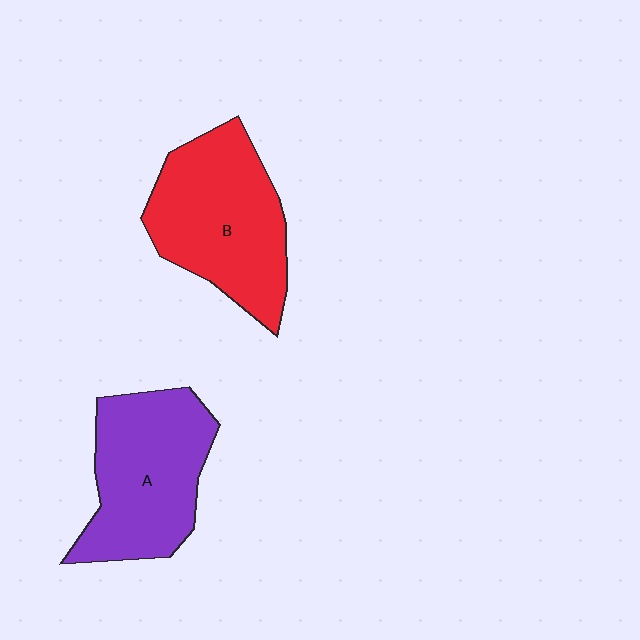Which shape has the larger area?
Shape B (red).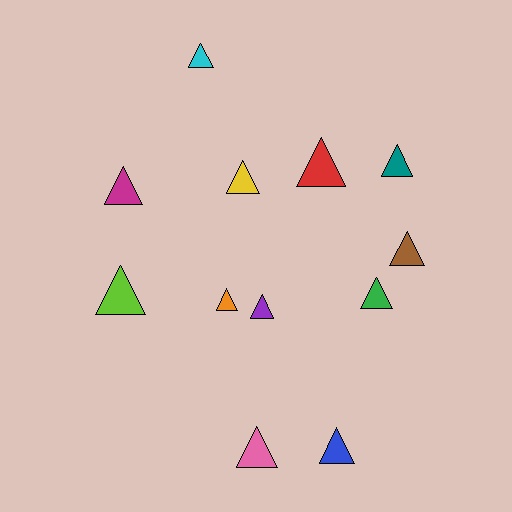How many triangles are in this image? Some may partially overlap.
There are 12 triangles.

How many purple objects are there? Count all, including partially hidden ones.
There is 1 purple object.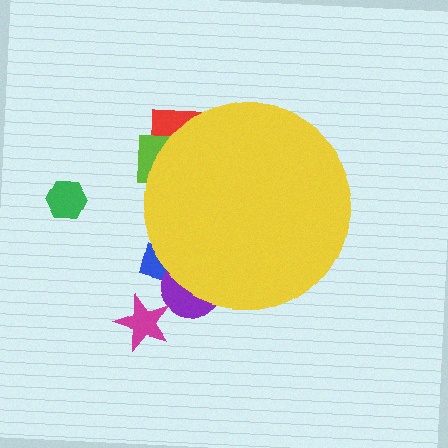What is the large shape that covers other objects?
A yellow circle.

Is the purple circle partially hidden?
Yes, the purple circle is partially hidden behind the yellow circle.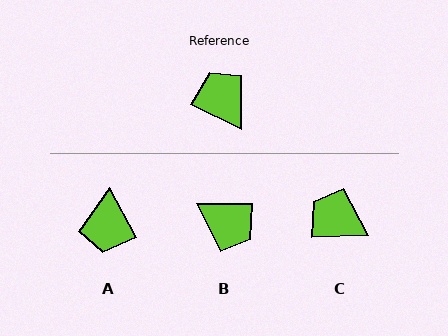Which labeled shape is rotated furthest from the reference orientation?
B, about 154 degrees away.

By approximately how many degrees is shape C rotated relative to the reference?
Approximately 27 degrees counter-clockwise.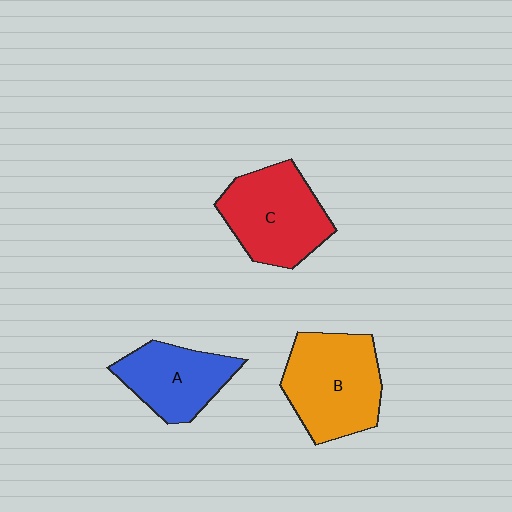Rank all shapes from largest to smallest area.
From largest to smallest: B (orange), C (red), A (blue).